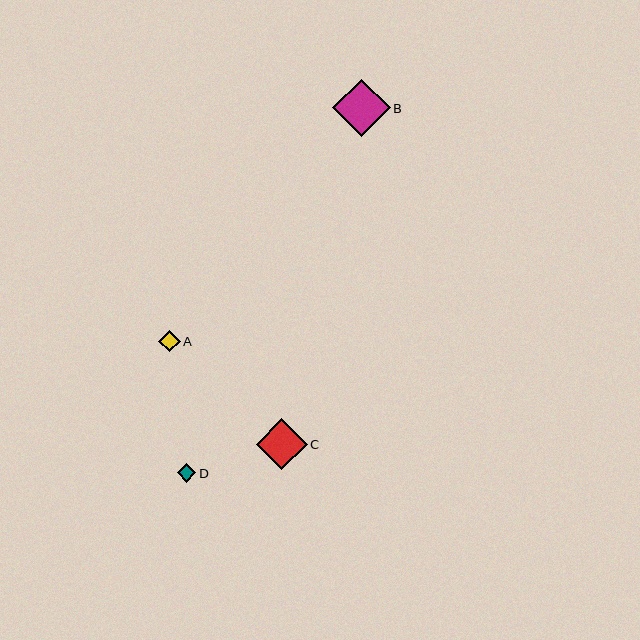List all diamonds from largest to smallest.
From largest to smallest: B, C, A, D.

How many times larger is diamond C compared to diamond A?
Diamond C is approximately 2.4 times the size of diamond A.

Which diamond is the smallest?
Diamond D is the smallest with a size of approximately 19 pixels.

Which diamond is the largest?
Diamond B is the largest with a size of approximately 58 pixels.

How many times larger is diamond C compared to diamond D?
Diamond C is approximately 2.7 times the size of diamond D.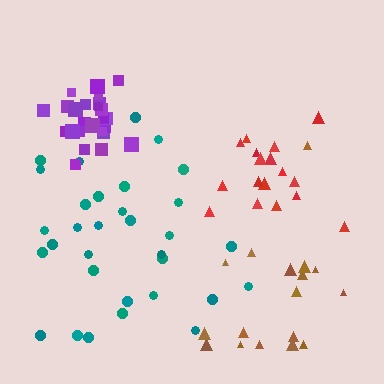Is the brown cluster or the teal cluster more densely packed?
Teal.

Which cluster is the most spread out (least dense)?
Brown.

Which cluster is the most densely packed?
Purple.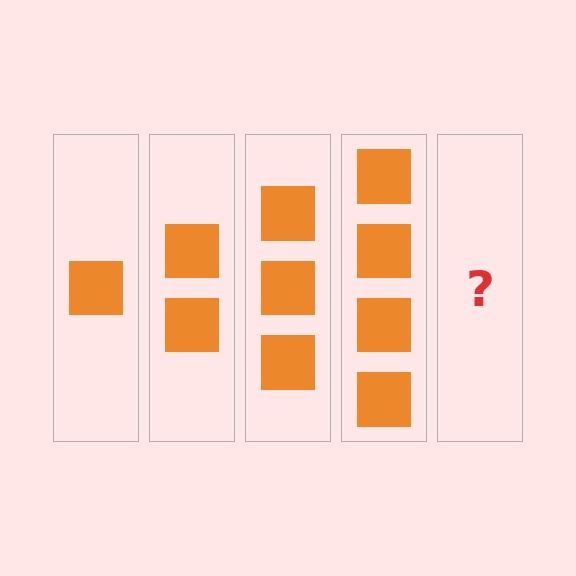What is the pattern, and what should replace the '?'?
The pattern is that each step adds one more square. The '?' should be 5 squares.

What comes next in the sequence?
The next element should be 5 squares.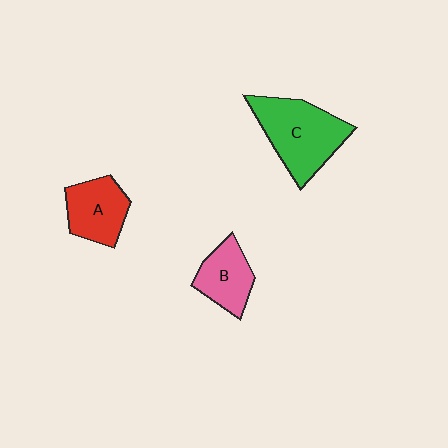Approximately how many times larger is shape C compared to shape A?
Approximately 1.5 times.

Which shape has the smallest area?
Shape B (pink).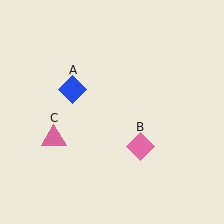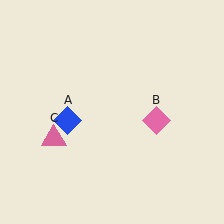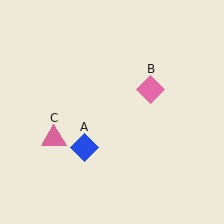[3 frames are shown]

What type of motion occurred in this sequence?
The blue diamond (object A), pink diamond (object B) rotated counterclockwise around the center of the scene.